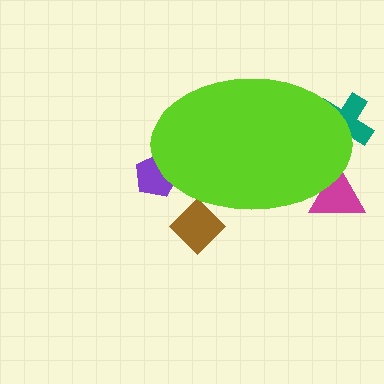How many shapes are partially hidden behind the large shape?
4 shapes are partially hidden.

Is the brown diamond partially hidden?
Yes, the brown diamond is partially hidden behind the lime ellipse.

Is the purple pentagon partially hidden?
Yes, the purple pentagon is partially hidden behind the lime ellipse.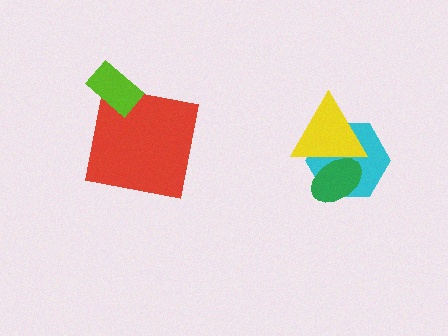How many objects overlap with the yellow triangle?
2 objects overlap with the yellow triangle.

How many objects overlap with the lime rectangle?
1 object overlaps with the lime rectangle.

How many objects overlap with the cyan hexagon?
2 objects overlap with the cyan hexagon.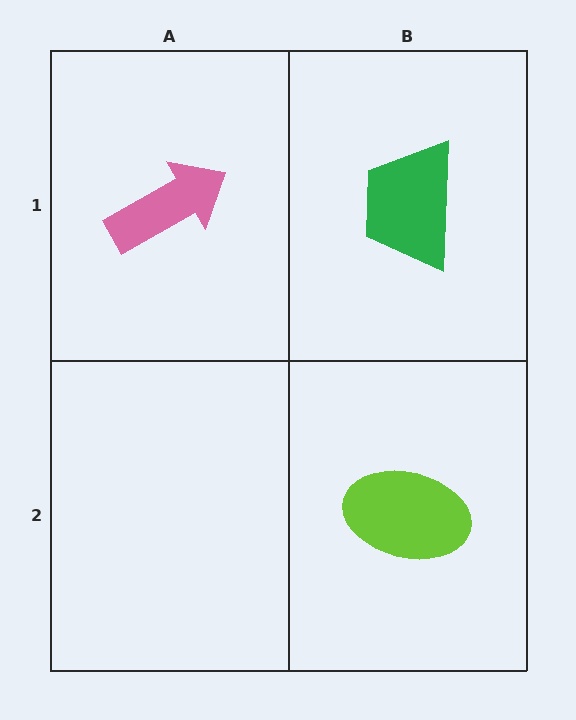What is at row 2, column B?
A lime ellipse.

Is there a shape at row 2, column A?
No, that cell is empty.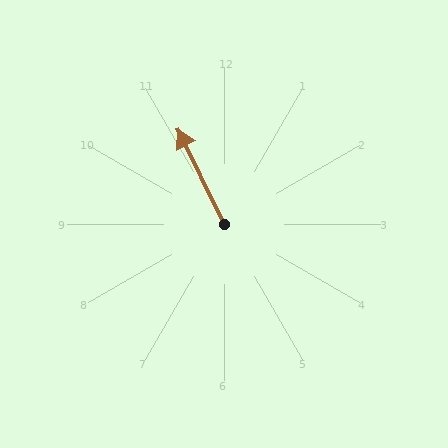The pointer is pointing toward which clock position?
Roughly 11 o'clock.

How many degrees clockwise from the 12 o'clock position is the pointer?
Approximately 334 degrees.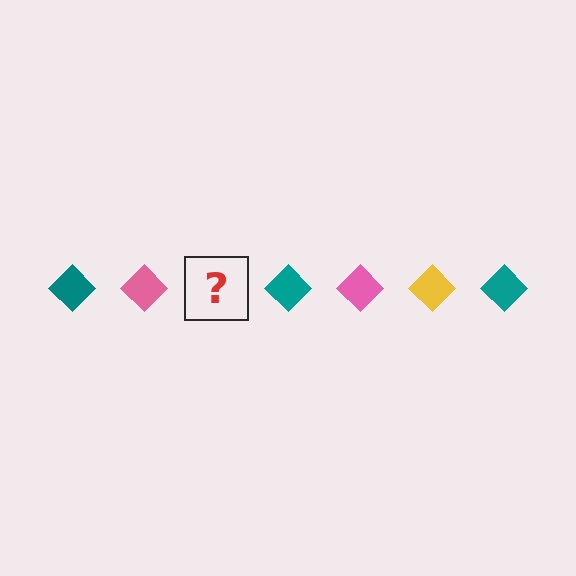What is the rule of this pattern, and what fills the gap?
The rule is that the pattern cycles through teal, pink, yellow diamonds. The gap should be filled with a yellow diamond.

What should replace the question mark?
The question mark should be replaced with a yellow diamond.